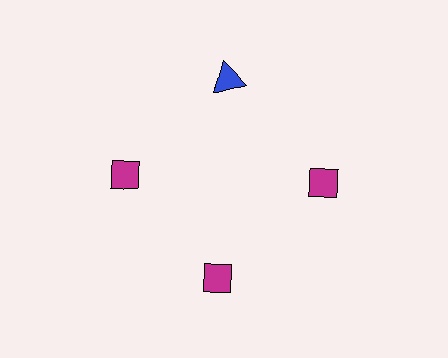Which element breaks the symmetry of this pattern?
The blue triangle at roughly the 12 o'clock position breaks the symmetry. All other shapes are magenta diamonds.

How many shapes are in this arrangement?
There are 4 shapes arranged in a ring pattern.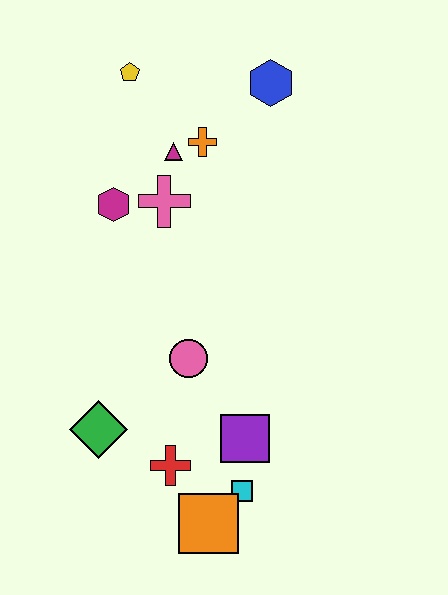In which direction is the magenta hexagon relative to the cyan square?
The magenta hexagon is above the cyan square.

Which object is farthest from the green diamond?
The blue hexagon is farthest from the green diamond.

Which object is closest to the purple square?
The cyan square is closest to the purple square.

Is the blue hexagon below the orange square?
No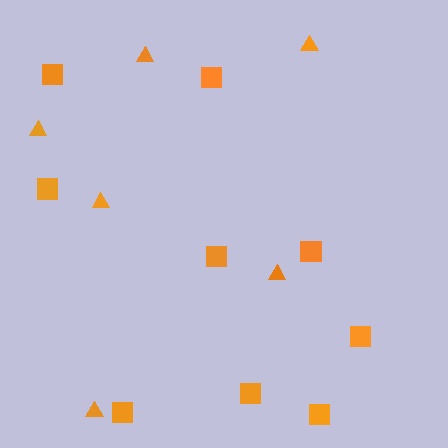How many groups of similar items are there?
There are 2 groups: one group of squares (9) and one group of triangles (6).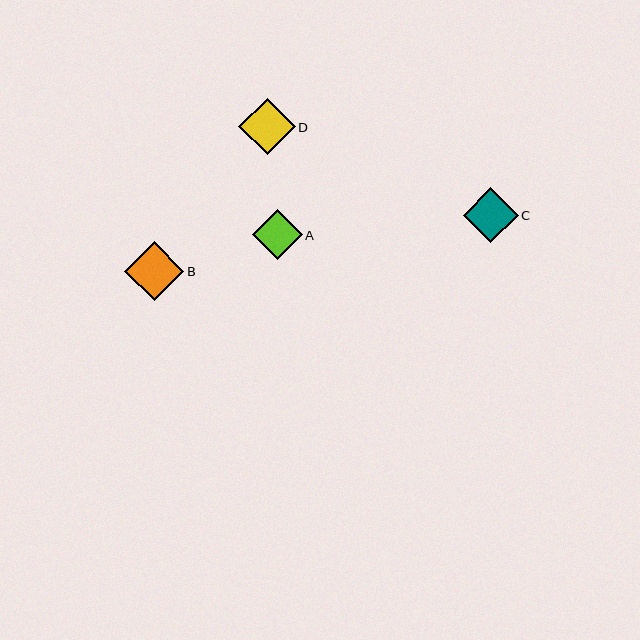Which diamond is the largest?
Diamond B is the largest with a size of approximately 60 pixels.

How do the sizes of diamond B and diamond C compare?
Diamond B and diamond C are approximately the same size.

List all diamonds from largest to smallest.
From largest to smallest: B, D, C, A.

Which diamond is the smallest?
Diamond A is the smallest with a size of approximately 49 pixels.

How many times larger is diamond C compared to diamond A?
Diamond C is approximately 1.1 times the size of diamond A.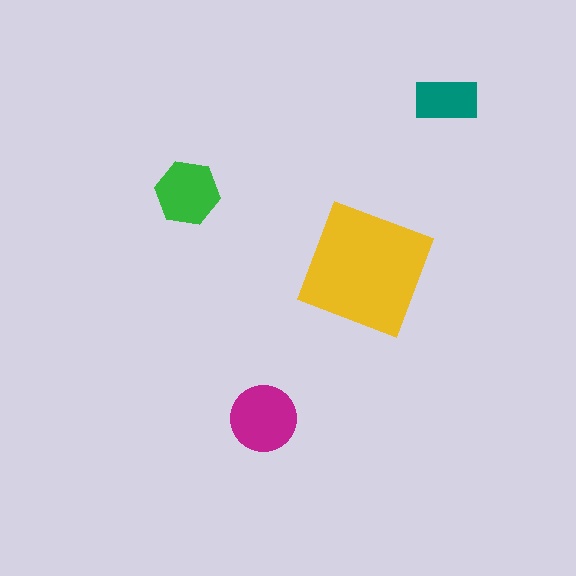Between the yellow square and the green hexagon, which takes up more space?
The yellow square.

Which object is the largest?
The yellow square.